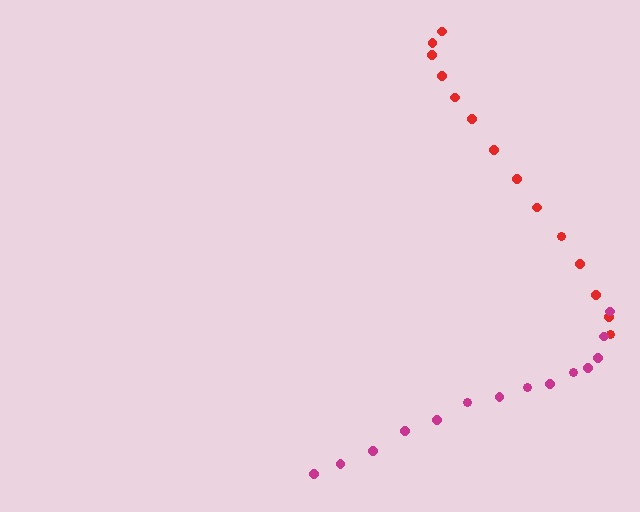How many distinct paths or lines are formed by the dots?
There are 2 distinct paths.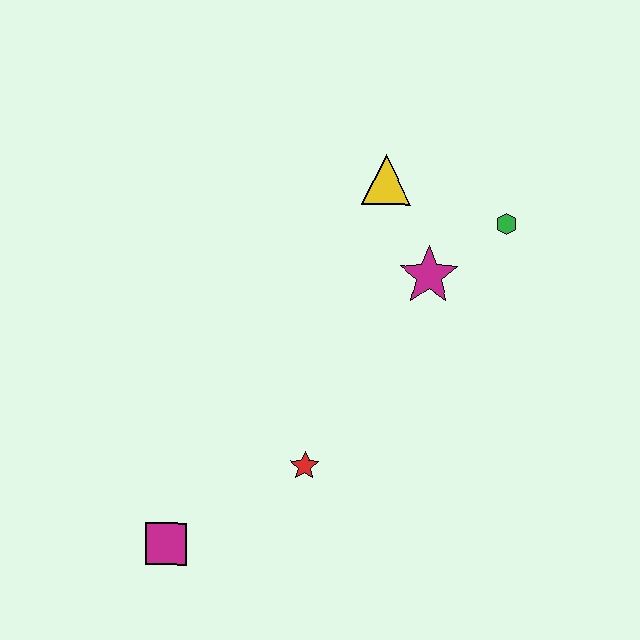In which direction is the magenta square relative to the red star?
The magenta square is to the left of the red star.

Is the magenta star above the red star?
Yes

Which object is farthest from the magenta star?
The magenta square is farthest from the magenta star.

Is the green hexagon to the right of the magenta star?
Yes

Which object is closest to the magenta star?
The green hexagon is closest to the magenta star.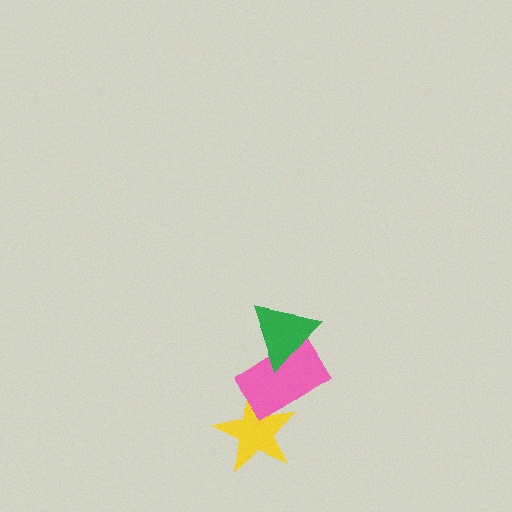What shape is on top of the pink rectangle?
The green triangle is on top of the pink rectangle.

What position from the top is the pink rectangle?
The pink rectangle is 2nd from the top.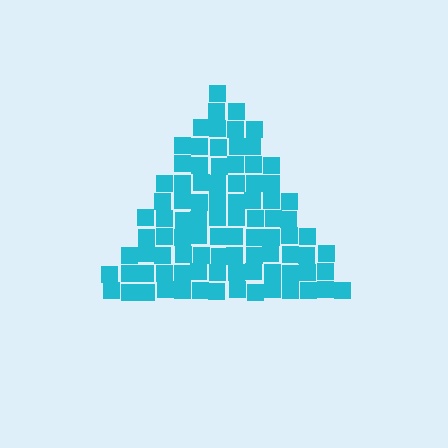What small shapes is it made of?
It is made of small squares.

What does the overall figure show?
The overall figure shows a triangle.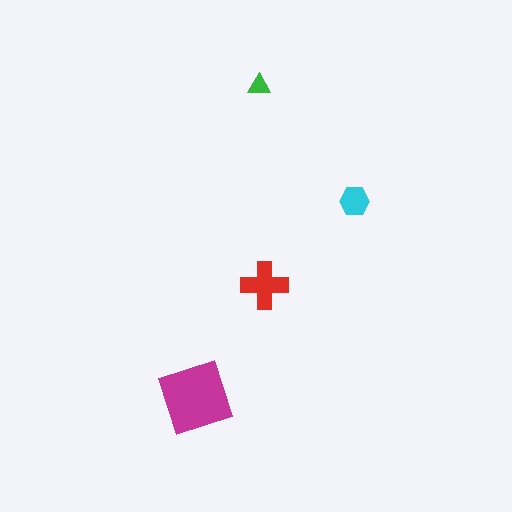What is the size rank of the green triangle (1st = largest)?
4th.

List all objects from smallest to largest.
The green triangle, the cyan hexagon, the red cross, the magenta diamond.